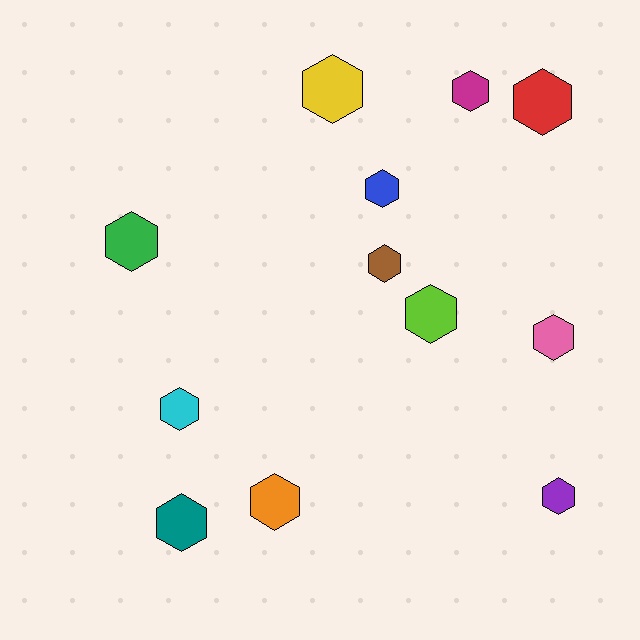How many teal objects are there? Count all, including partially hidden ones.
There is 1 teal object.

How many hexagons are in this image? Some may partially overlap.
There are 12 hexagons.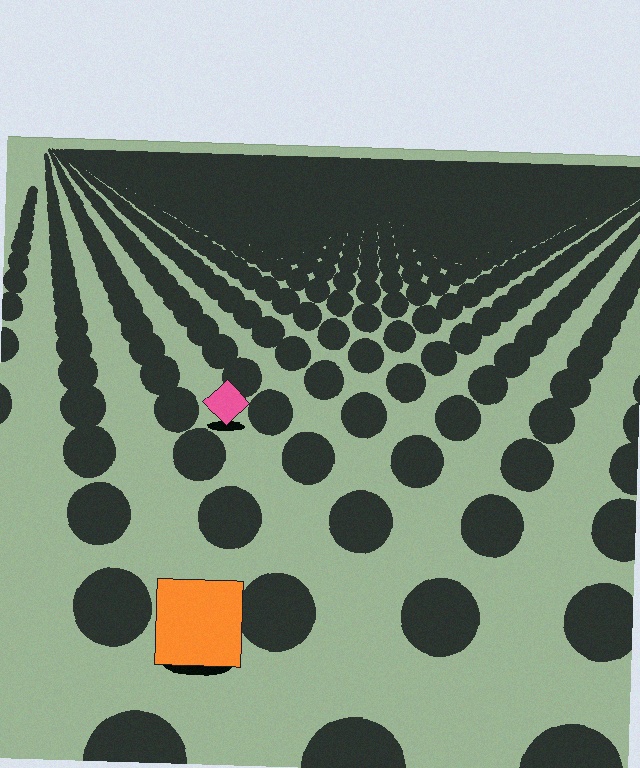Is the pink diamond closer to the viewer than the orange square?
No. The orange square is closer — you can tell from the texture gradient: the ground texture is coarser near it.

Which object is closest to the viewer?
The orange square is closest. The texture marks near it are larger and more spread out.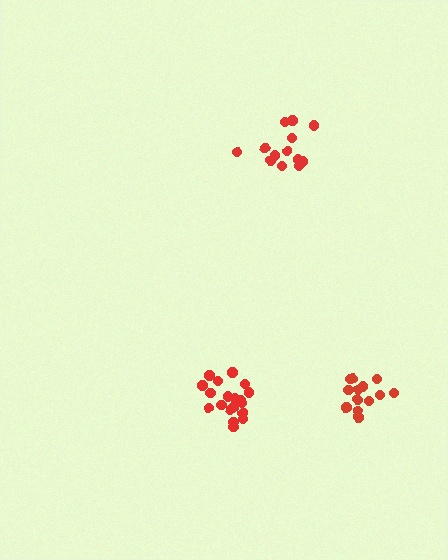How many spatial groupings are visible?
There are 3 spatial groupings.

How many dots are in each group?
Group 1: 13 dots, Group 2: 13 dots, Group 3: 19 dots (45 total).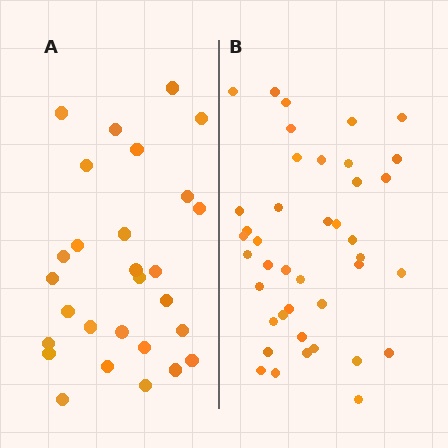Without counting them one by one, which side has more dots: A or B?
Region B (the right region) has more dots.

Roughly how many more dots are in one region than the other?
Region B has approximately 15 more dots than region A.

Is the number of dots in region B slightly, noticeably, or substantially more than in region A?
Region B has substantially more. The ratio is roughly 1.5 to 1.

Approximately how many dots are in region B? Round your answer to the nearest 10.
About 40 dots. (The exact count is 41, which rounds to 40.)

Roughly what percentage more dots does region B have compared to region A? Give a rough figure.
About 45% more.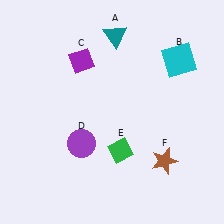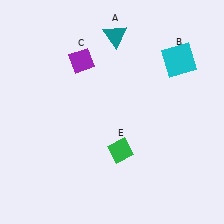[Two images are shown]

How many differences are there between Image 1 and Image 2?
There are 2 differences between the two images.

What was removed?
The purple circle (D), the brown star (F) were removed in Image 2.